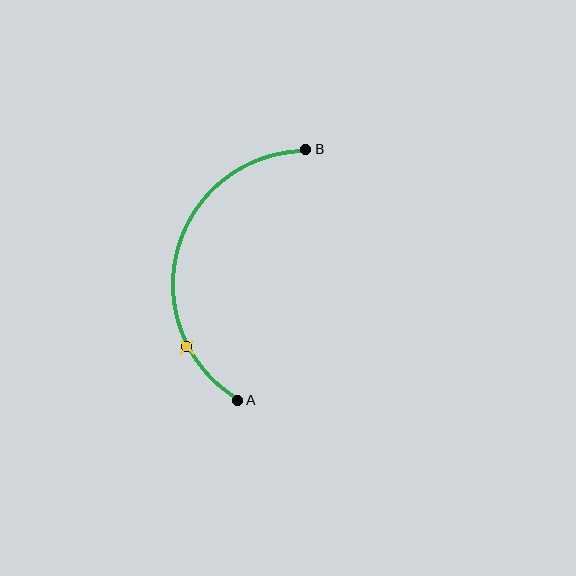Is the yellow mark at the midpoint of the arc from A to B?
No. The yellow mark lies on the arc but is closer to endpoint A. The arc midpoint would be at the point on the curve equidistant along the arc from both A and B.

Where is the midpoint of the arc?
The arc midpoint is the point on the curve farthest from the straight line joining A and B. It sits to the left of that line.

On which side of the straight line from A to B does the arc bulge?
The arc bulges to the left of the straight line connecting A and B.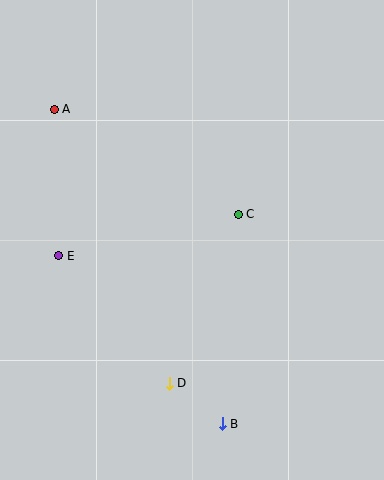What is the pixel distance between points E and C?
The distance between E and C is 184 pixels.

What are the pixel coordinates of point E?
Point E is at (59, 256).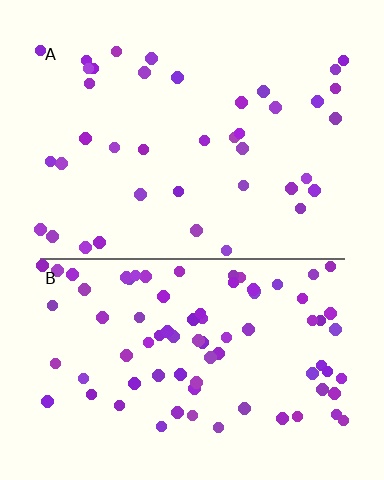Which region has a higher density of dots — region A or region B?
B (the bottom).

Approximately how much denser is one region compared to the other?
Approximately 2.1× — region B over region A.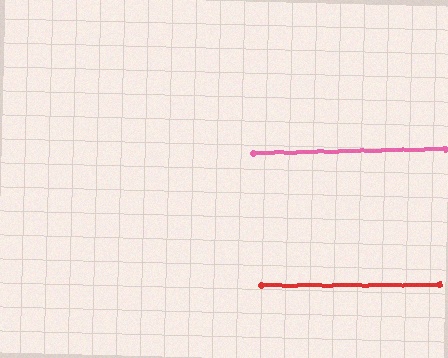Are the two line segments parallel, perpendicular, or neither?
Parallel — their directions differ by only 1.0°.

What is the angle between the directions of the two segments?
Approximately 1 degree.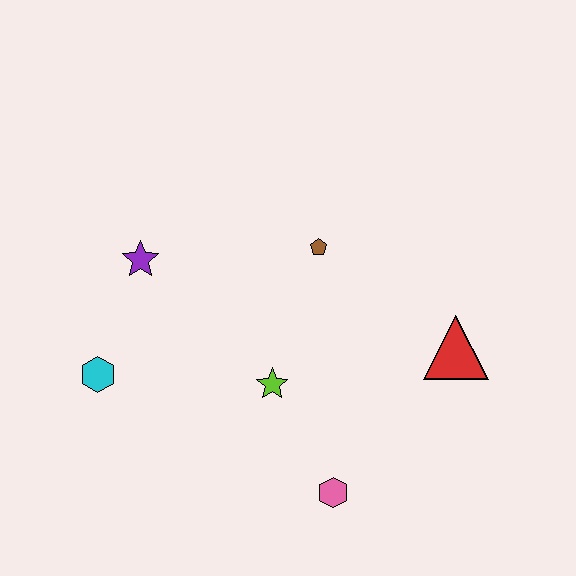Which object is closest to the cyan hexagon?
The purple star is closest to the cyan hexagon.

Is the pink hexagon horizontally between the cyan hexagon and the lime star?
No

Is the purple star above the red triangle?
Yes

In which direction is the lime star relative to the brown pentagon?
The lime star is below the brown pentagon.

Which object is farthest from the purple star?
The red triangle is farthest from the purple star.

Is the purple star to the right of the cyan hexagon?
Yes